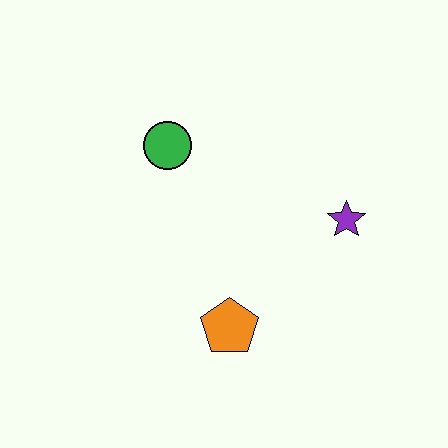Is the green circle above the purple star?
Yes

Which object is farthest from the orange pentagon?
The green circle is farthest from the orange pentagon.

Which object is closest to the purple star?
The orange pentagon is closest to the purple star.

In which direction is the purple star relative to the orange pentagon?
The purple star is to the right of the orange pentagon.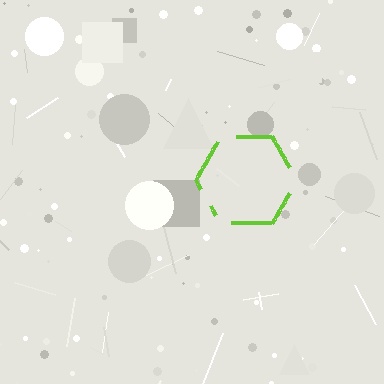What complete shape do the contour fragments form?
The contour fragments form a hexagon.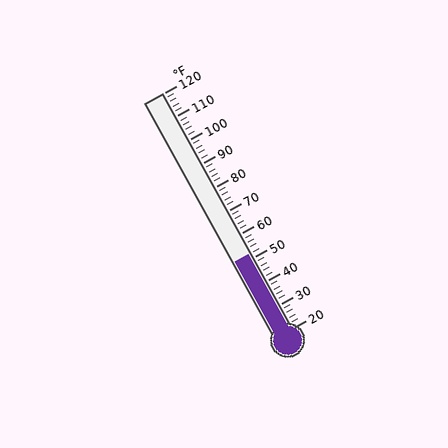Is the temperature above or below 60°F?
The temperature is below 60°F.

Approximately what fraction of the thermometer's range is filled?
The thermometer is filled to approximately 30% of its range.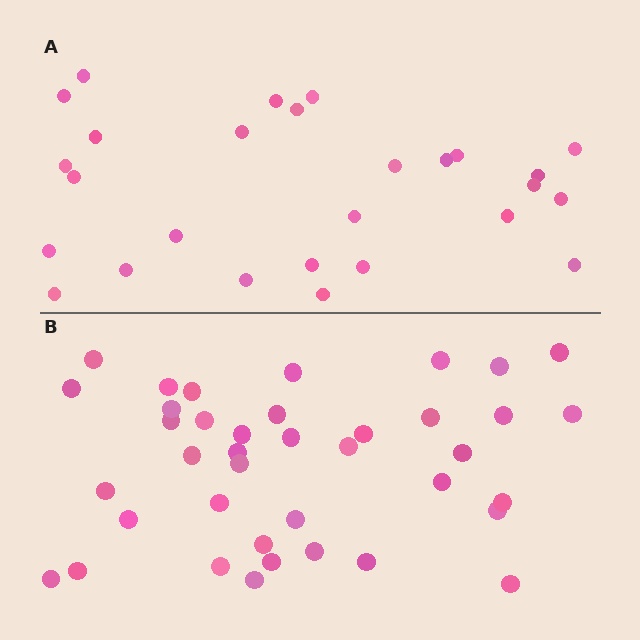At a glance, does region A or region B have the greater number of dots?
Region B (the bottom region) has more dots.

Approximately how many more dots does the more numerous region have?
Region B has roughly 12 or so more dots than region A.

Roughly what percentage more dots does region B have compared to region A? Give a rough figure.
About 45% more.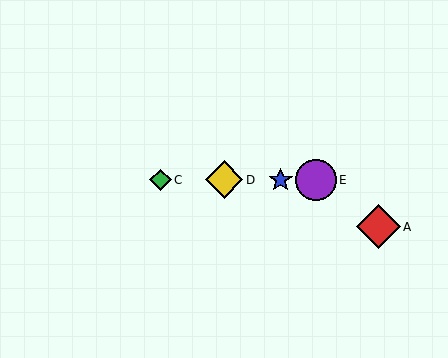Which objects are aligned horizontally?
Objects B, C, D, E are aligned horizontally.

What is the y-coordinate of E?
Object E is at y≈180.